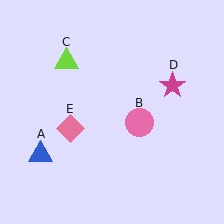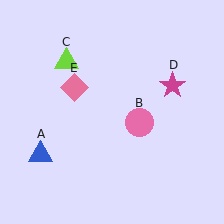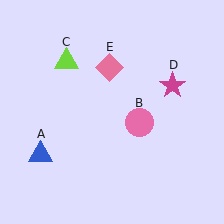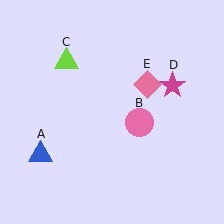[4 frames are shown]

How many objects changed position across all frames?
1 object changed position: pink diamond (object E).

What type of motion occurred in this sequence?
The pink diamond (object E) rotated clockwise around the center of the scene.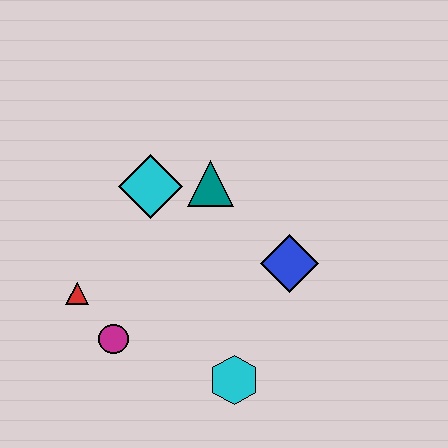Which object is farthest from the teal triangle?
The cyan hexagon is farthest from the teal triangle.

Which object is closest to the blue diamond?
The teal triangle is closest to the blue diamond.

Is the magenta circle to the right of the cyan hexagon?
No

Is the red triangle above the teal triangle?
No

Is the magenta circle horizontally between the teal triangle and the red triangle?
Yes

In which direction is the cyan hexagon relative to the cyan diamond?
The cyan hexagon is below the cyan diamond.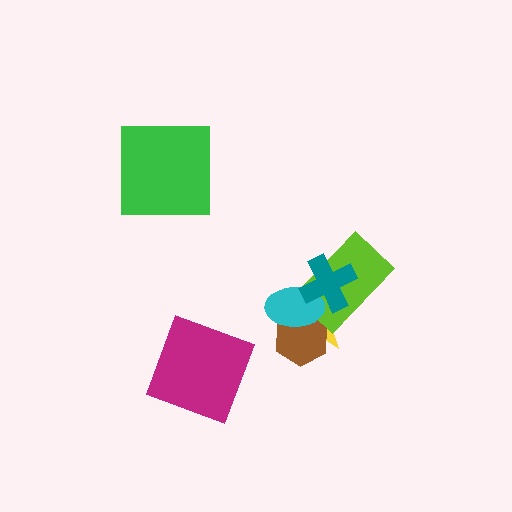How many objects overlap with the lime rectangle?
3 objects overlap with the lime rectangle.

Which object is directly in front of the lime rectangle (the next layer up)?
The cyan ellipse is directly in front of the lime rectangle.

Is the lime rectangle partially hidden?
Yes, it is partially covered by another shape.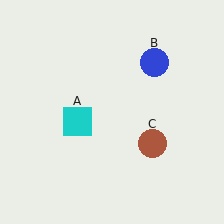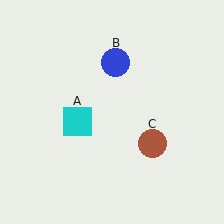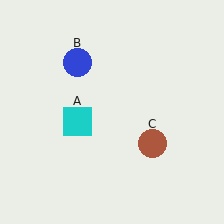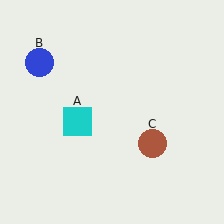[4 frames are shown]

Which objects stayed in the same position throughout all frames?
Cyan square (object A) and brown circle (object C) remained stationary.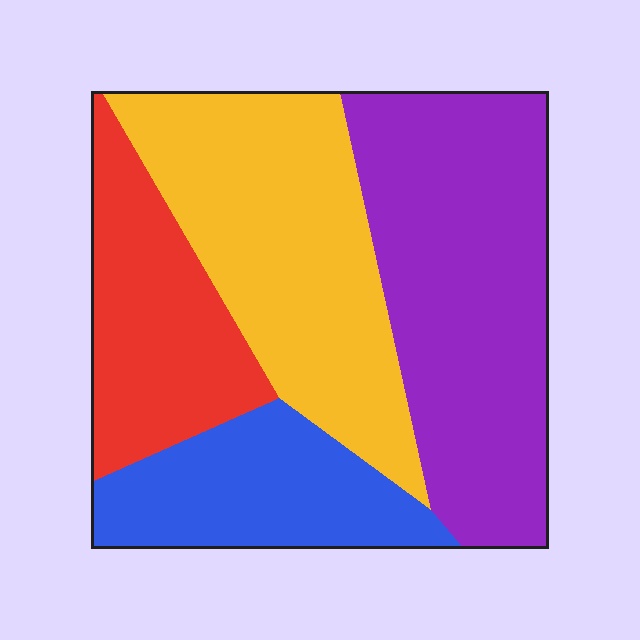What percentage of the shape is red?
Red takes up about one sixth (1/6) of the shape.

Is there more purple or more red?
Purple.